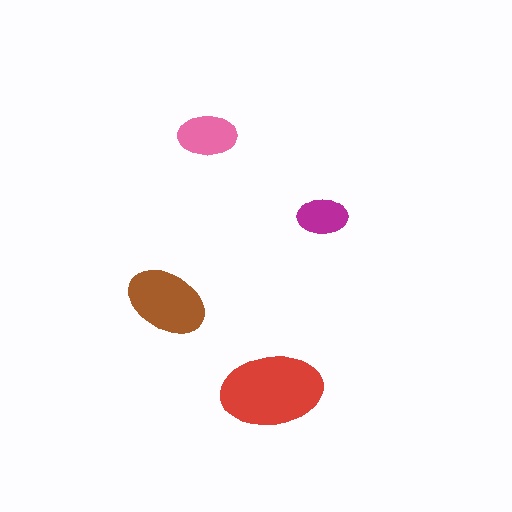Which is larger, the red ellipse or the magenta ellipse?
The red one.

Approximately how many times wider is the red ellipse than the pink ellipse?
About 1.5 times wider.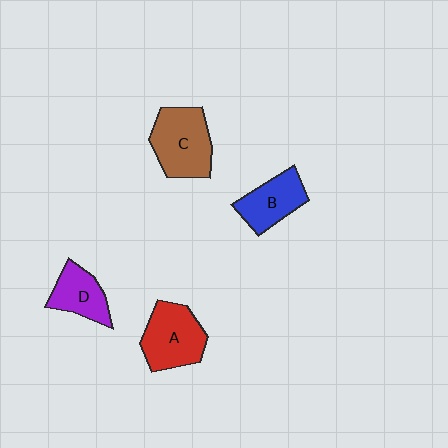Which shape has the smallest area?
Shape D (purple).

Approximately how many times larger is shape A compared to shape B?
Approximately 1.3 times.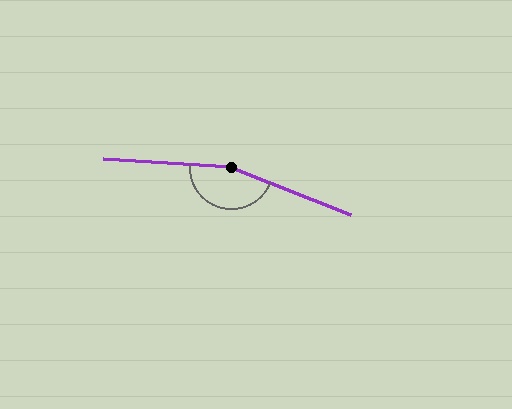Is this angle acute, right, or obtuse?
It is obtuse.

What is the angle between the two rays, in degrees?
Approximately 163 degrees.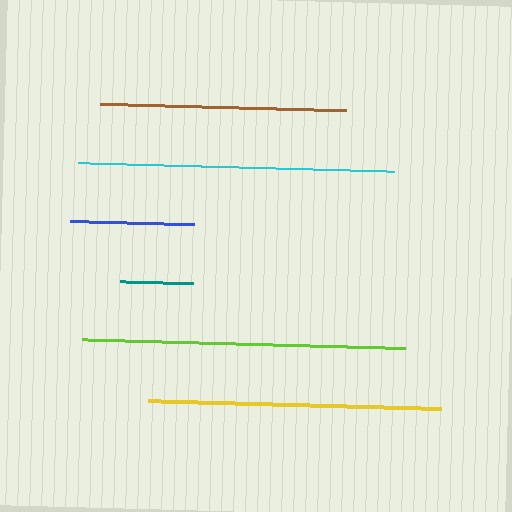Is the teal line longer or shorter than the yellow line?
The yellow line is longer than the teal line.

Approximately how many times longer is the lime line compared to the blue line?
The lime line is approximately 2.6 times the length of the blue line.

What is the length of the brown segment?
The brown segment is approximately 247 pixels long.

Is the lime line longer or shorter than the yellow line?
The lime line is longer than the yellow line.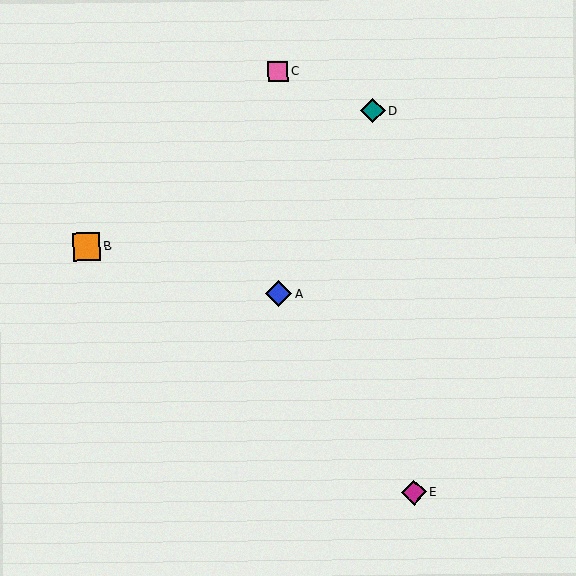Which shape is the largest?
The orange square (labeled B) is the largest.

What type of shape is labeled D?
Shape D is a teal diamond.